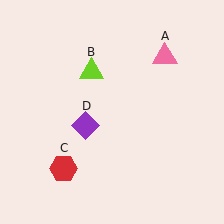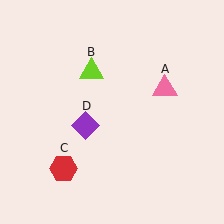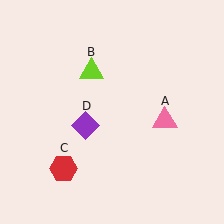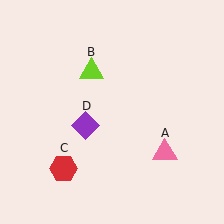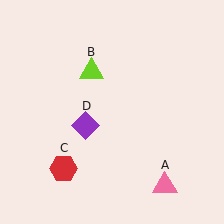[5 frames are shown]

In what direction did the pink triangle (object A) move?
The pink triangle (object A) moved down.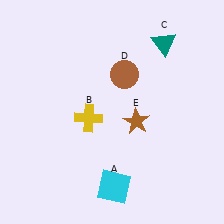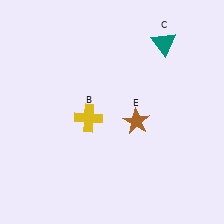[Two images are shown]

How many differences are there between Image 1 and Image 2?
There are 2 differences between the two images.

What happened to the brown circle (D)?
The brown circle (D) was removed in Image 2. It was in the top-right area of Image 1.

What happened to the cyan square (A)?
The cyan square (A) was removed in Image 2. It was in the bottom-right area of Image 1.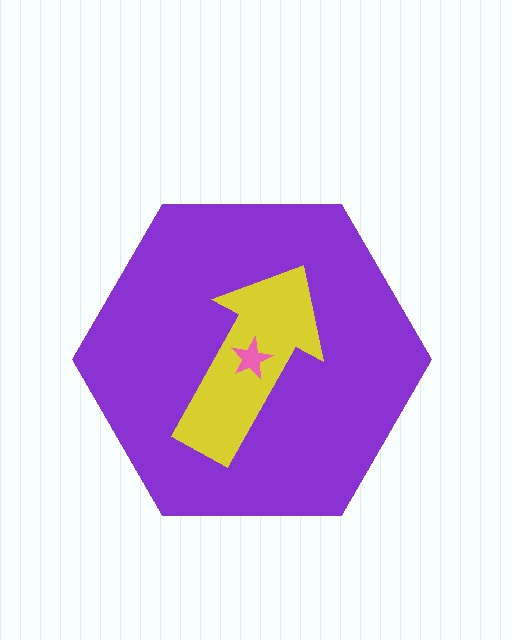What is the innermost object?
The pink star.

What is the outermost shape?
The purple hexagon.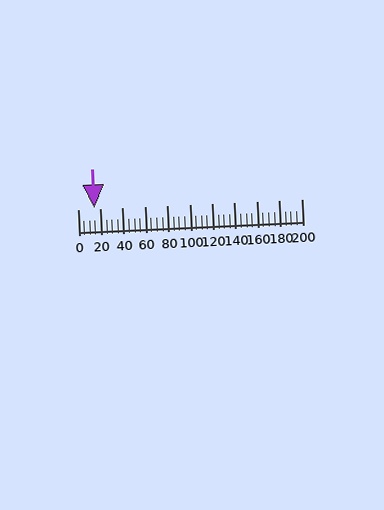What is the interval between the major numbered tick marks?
The major tick marks are spaced 20 units apart.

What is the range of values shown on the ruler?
The ruler shows values from 0 to 200.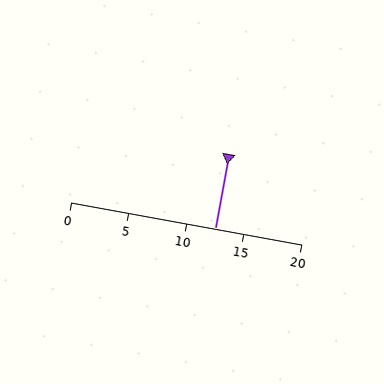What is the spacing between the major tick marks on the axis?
The major ticks are spaced 5 apart.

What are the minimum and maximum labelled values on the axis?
The axis runs from 0 to 20.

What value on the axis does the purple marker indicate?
The marker indicates approximately 12.5.